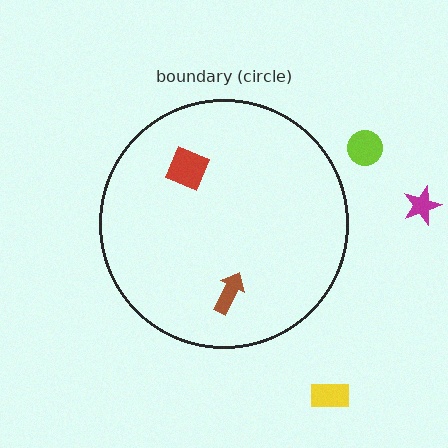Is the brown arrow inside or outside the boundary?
Inside.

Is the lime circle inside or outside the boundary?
Outside.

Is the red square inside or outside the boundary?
Inside.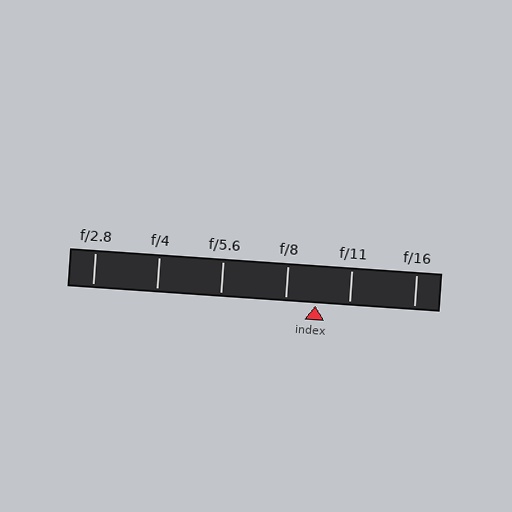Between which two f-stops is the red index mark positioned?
The index mark is between f/8 and f/11.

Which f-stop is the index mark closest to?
The index mark is closest to f/8.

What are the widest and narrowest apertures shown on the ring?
The widest aperture shown is f/2.8 and the narrowest is f/16.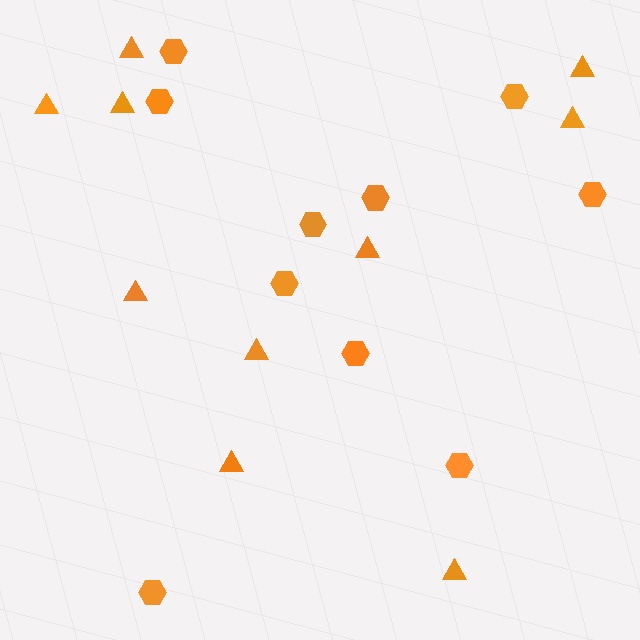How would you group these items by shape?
There are 2 groups: one group of hexagons (10) and one group of triangles (10).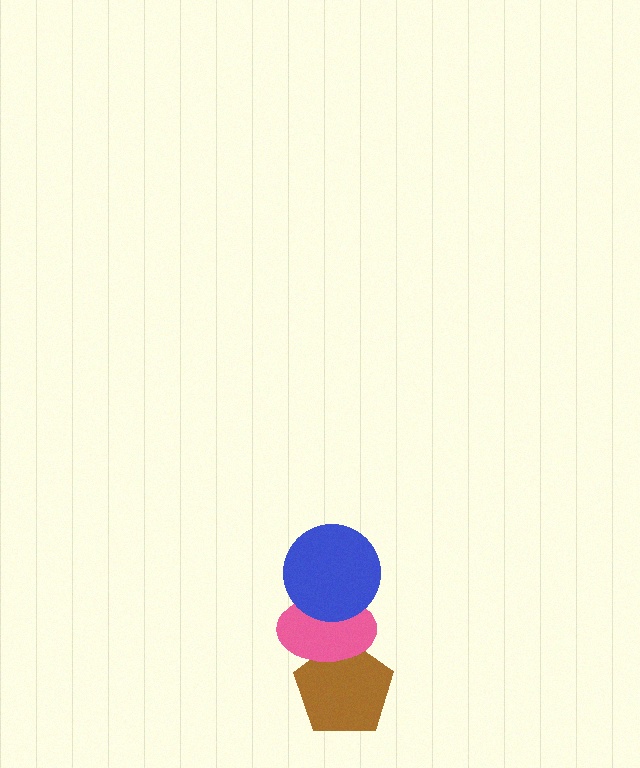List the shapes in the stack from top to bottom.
From top to bottom: the blue circle, the pink ellipse, the brown pentagon.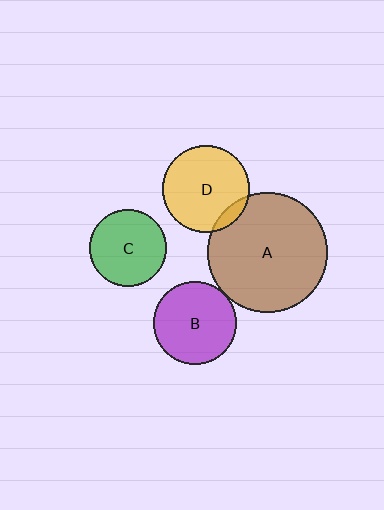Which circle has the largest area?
Circle A (brown).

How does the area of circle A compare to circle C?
Approximately 2.4 times.